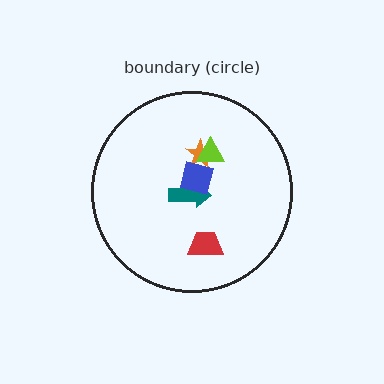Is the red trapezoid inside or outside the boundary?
Inside.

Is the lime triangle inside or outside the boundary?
Inside.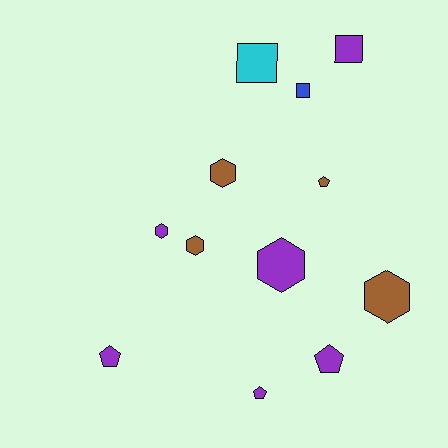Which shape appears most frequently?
Hexagon, with 5 objects.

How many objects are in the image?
There are 12 objects.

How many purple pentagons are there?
There are 3 purple pentagons.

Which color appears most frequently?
Purple, with 6 objects.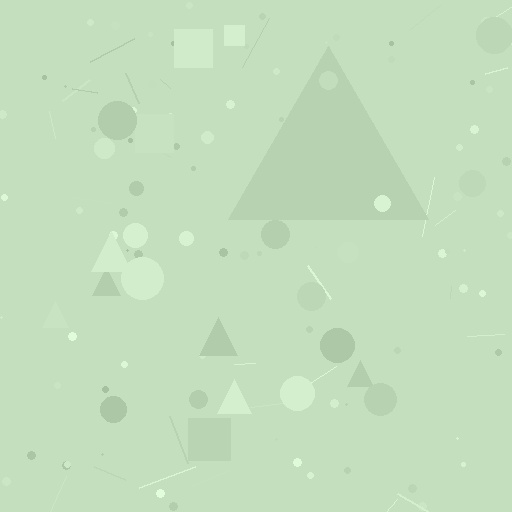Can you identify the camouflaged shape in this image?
The camouflaged shape is a triangle.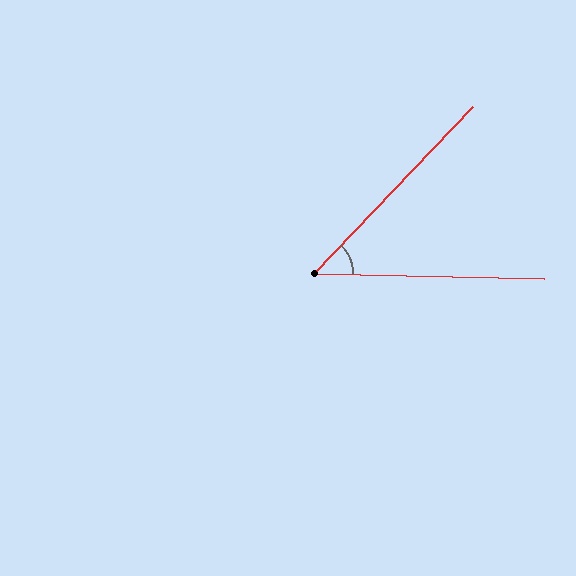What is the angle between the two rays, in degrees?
Approximately 48 degrees.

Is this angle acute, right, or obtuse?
It is acute.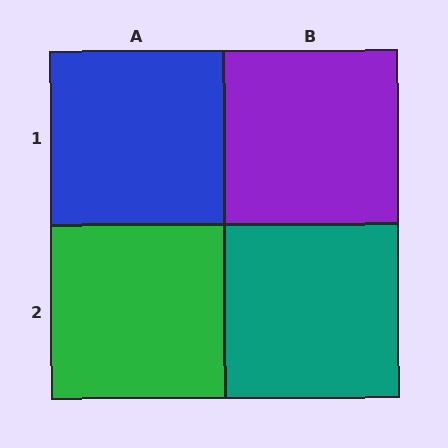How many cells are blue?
1 cell is blue.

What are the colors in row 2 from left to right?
Green, teal.